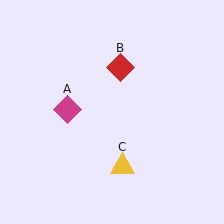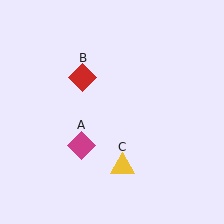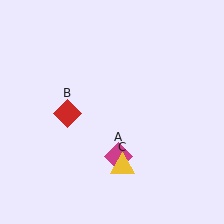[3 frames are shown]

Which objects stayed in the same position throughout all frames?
Yellow triangle (object C) remained stationary.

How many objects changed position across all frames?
2 objects changed position: magenta diamond (object A), red diamond (object B).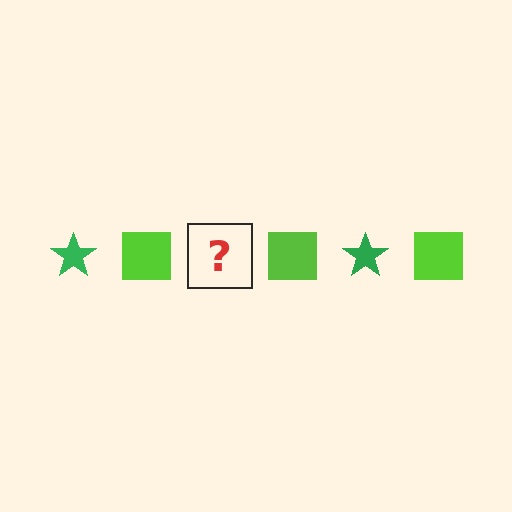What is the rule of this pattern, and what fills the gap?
The rule is that the pattern alternates between green star and lime square. The gap should be filled with a green star.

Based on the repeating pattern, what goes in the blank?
The blank should be a green star.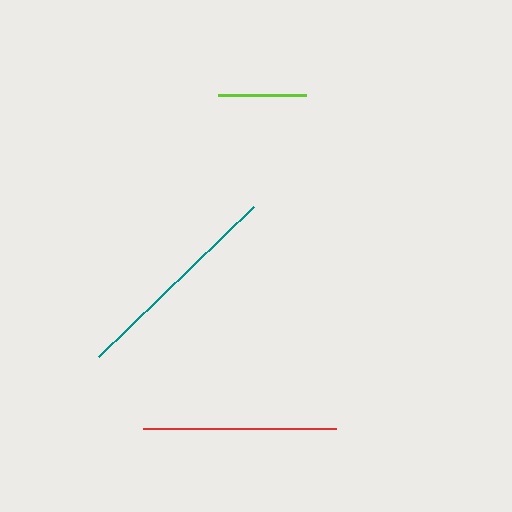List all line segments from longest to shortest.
From longest to shortest: teal, red, lime.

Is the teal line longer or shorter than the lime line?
The teal line is longer than the lime line.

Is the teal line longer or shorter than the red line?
The teal line is longer than the red line.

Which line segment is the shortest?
The lime line is the shortest at approximately 88 pixels.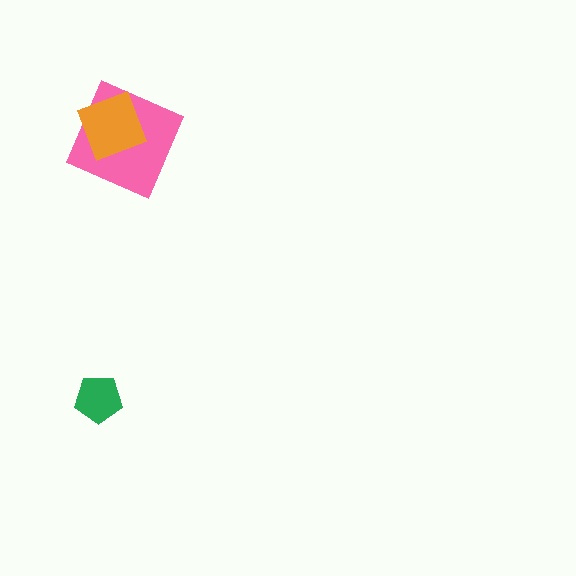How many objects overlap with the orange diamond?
1 object overlaps with the orange diamond.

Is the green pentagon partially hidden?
No, no other shape covers it.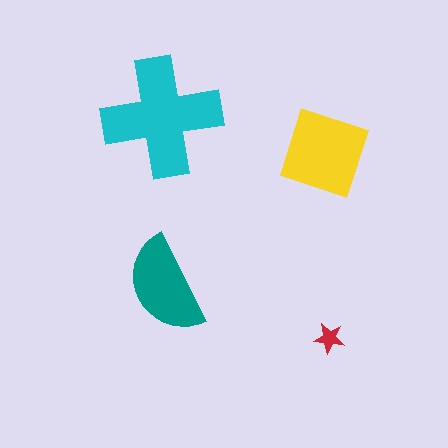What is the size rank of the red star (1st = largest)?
4th.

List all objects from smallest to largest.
The red star, the teal semicircle, the yellow square, the cyan cross.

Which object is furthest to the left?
The teal semicircle is leftmost.